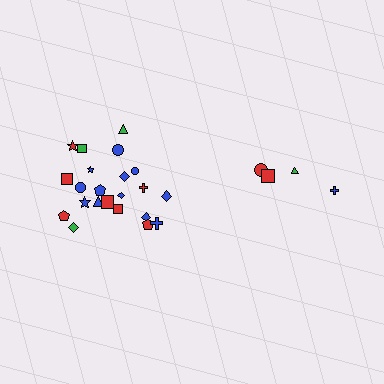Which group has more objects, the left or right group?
The left group.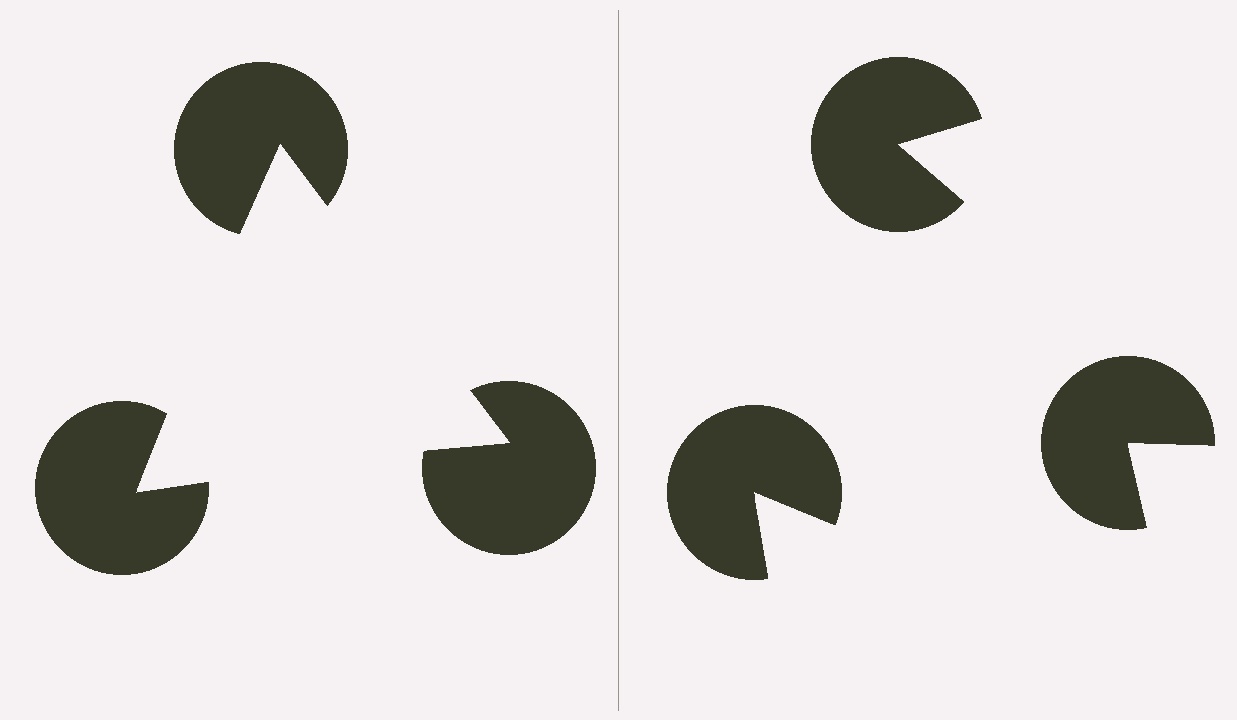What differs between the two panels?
The pac-man discs are positioned identically on both sides; only the wedge orientations differ. On the left they align to a triangle; on the right they are misaligned.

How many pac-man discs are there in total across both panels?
6 — 3 on each side.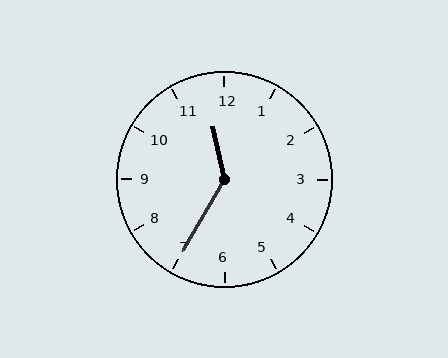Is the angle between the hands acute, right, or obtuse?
It is obtuse.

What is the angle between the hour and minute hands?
Approximately 138 degrees.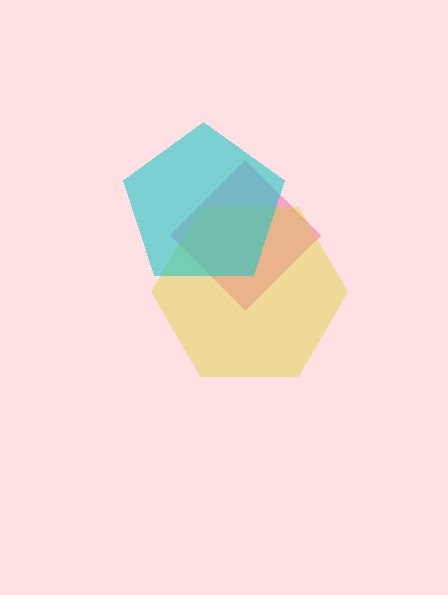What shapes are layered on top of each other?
The layered shapes are: a pink diamond, a yellow hexagon, a cyan pentagon.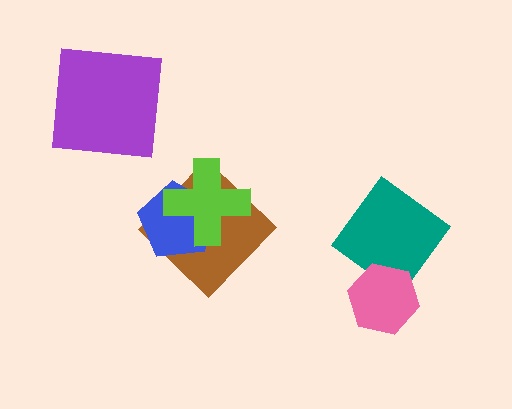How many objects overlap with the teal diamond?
1 object overlaps with the teal diamond.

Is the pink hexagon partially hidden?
No, no other shape covers it.